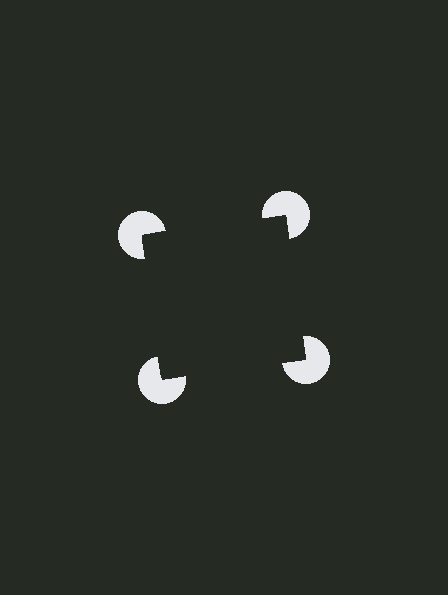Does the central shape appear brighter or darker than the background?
It typically appears slightly darker than the background, even though no actual brightness change is drawn.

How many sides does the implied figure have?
4 sides.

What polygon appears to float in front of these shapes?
An illusory square — its edges are inferred from the aligned wedge cuts in the pac-man discs, not physically drawn.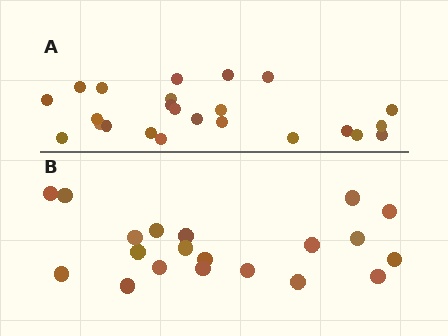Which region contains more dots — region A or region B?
Region A (the top region) has more dots.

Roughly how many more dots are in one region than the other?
Region A has about 4 more dots than region B.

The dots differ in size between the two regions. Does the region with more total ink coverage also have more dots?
No. Region B has more total ink coverage because its dots are larger, but region A actually contains more individual dots. Total area can be misleading — the number of items is what matters here.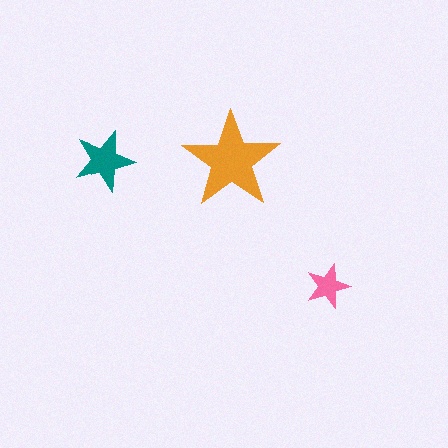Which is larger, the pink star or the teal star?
The teal one.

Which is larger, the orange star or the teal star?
The orange one.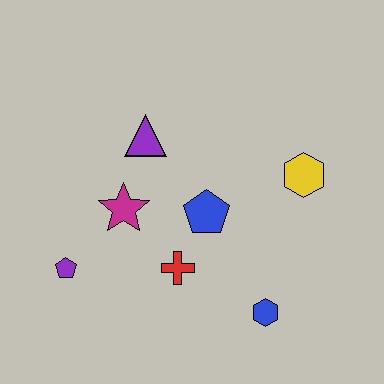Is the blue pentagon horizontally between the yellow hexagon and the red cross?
Yes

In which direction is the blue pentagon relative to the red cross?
The blue pentagon is above the red cross.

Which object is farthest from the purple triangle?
The blue hexagon is farthest from the purple triangle.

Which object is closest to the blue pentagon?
The red cross is closest to the blue pentagon.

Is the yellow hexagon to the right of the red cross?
Yes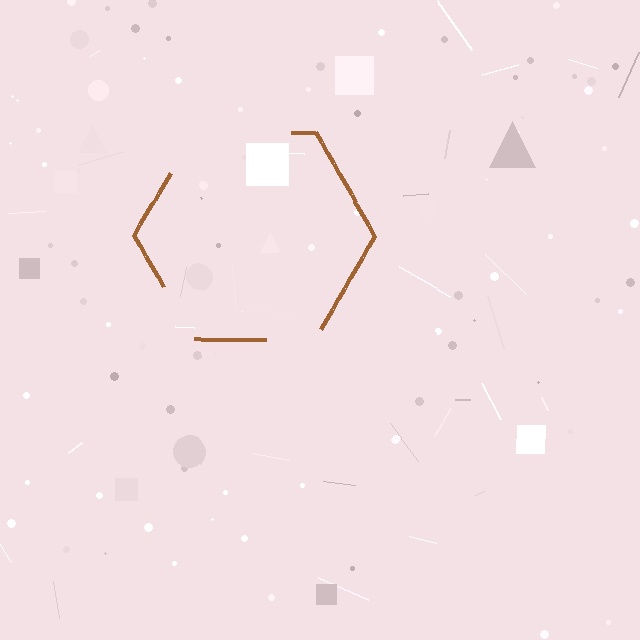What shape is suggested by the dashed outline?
The dashed outline suggests a hexagon.